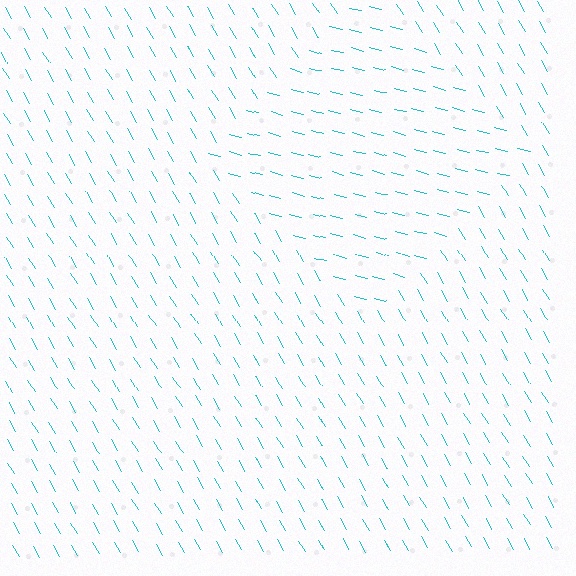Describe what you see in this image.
The image is filled with small cyan line segments. A diamond region in the image has lines oriented differently from the surrounding lines, creating a visible texture boundary.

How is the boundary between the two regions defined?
The boundary is defined purely by a change in line orientation (approximately 45 degrees difference). All lines are the same color and thickness.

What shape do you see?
I see a diamond.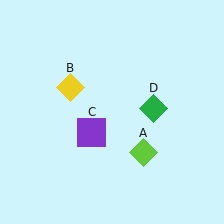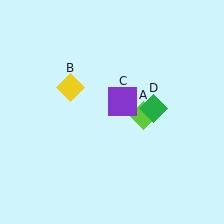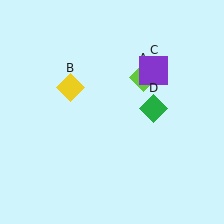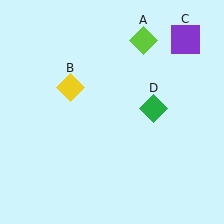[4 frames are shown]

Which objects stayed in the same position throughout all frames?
Yellow diamond (object B) and green diamond (object D) remained stationary.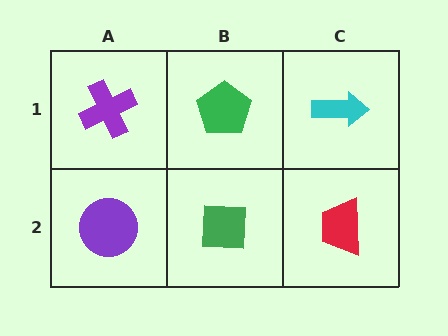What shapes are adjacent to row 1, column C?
A red trapezoid (row 2, column C), a green pentagon (row 1, column B).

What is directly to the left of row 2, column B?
A purple circle.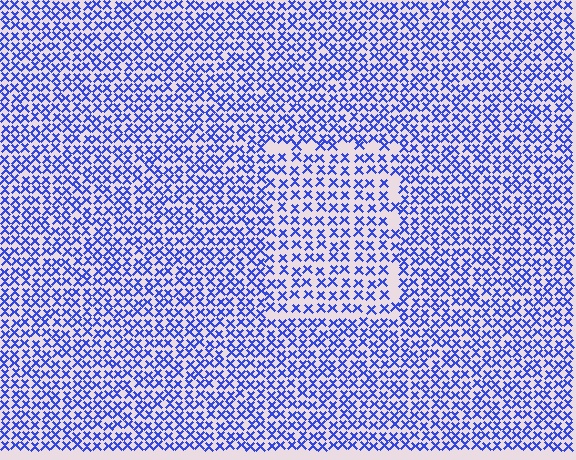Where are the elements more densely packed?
The elements are more densely packed outside the rectangle boundary.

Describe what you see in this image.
The image contains small blue elements arranged at two different densities. A rectangle-shaped region is visible where the elements are less densely packed than the surrounding area.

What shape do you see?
I see a rectangle.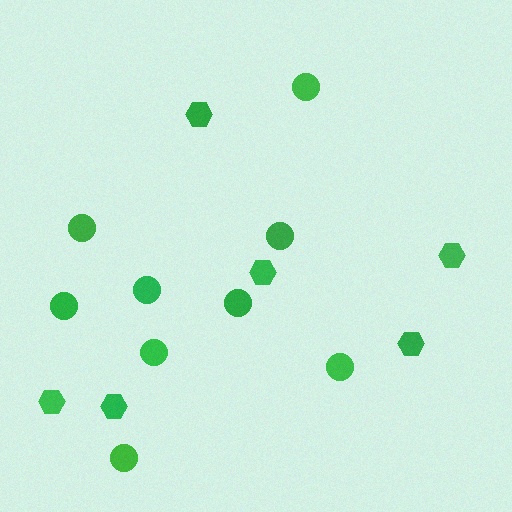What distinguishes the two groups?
There are 2 groups: one group of circles (9) and one group of hexagons (6).